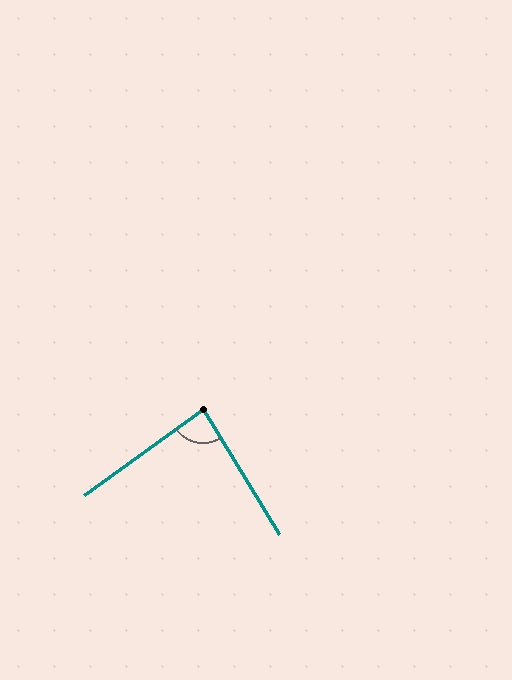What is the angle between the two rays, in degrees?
Approximately 86 degrees.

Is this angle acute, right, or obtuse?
It is approximately a right angle.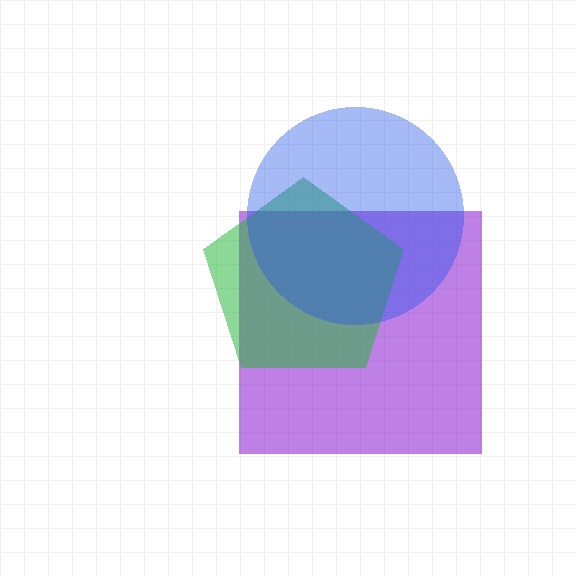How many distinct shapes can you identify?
There are 3 distinct shapes: a purple square, a green pentagon, a blue circle.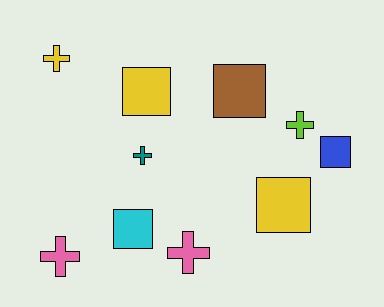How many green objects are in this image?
There are no green objects.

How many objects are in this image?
There are 10 objects.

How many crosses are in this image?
There are 5 crosses.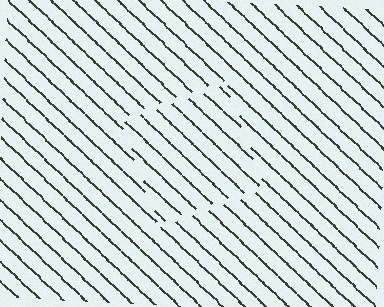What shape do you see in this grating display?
An illusory square. The interior of the shape contains the same grating, shifted by half a period — the contour is defined by the phase discontinuity where line-ends from the inner and outer gratings abut.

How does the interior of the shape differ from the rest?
The interior of the shape contains the same grating, shifted by half a period — the contour is defined by the phase discontinuity where line-ends from the inner and outer gratings abut.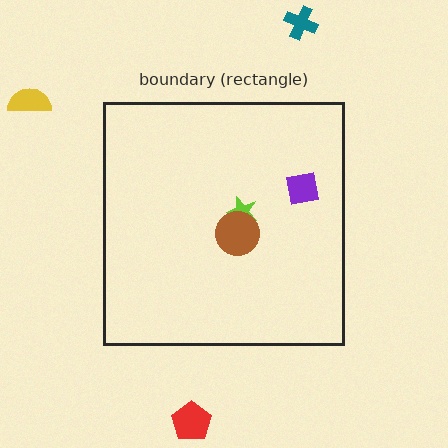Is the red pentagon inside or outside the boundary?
Outside.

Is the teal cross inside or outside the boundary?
Outside.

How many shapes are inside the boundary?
3 inside, 3 outside.